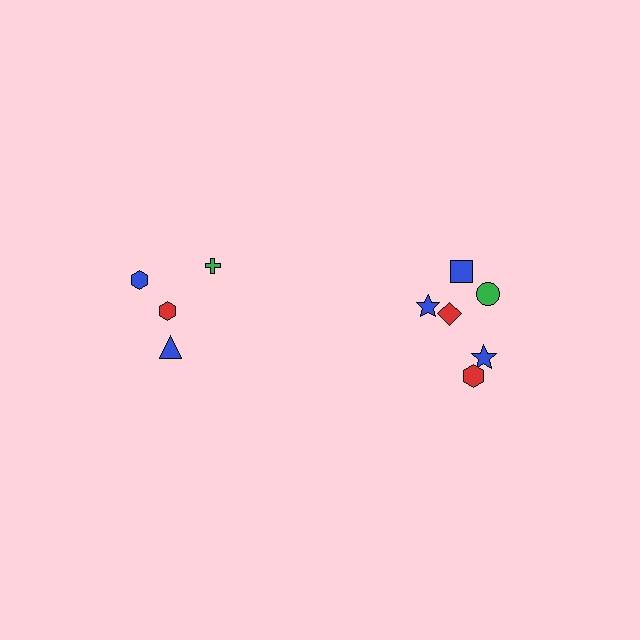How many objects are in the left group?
There are 4 objects.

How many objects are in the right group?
There are 6 objects.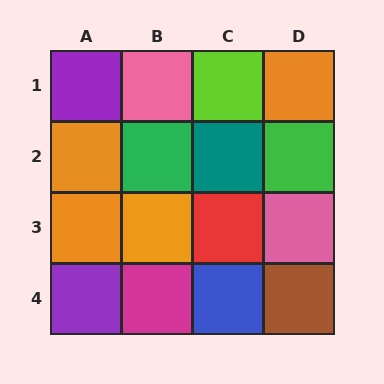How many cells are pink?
2 cells are pink.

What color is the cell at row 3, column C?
Red.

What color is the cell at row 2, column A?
Orange.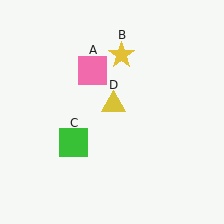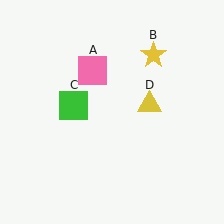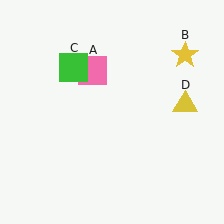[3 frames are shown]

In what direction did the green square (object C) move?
The green square (object C) moved up.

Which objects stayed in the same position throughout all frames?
Pink square (object A) remained stationary.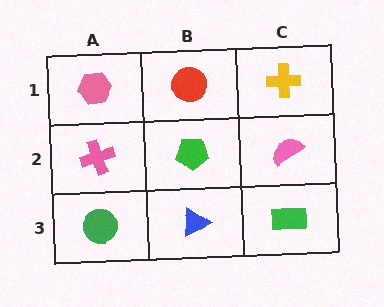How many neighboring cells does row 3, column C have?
2.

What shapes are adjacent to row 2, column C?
A yellow cross (row 1, column C), a green rectangle (row 3, column C), a green pentagon (row 2, column B).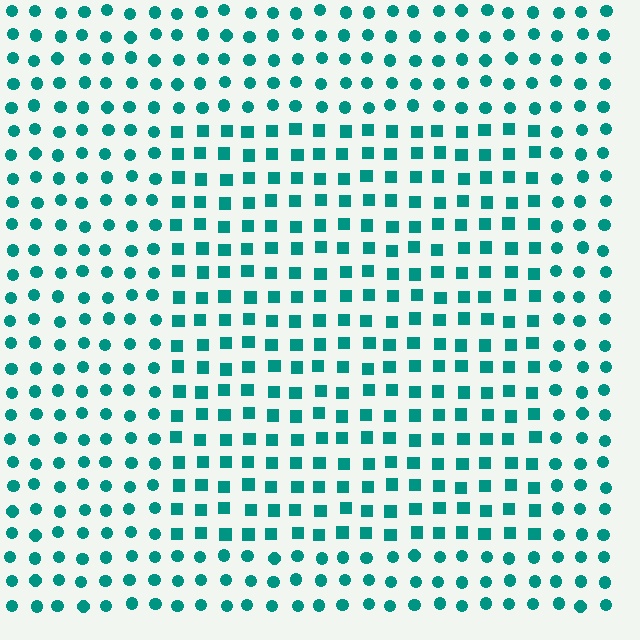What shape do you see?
I see a rectangle.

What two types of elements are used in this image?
The image uses squares inside the rectangle region and circles outside it.